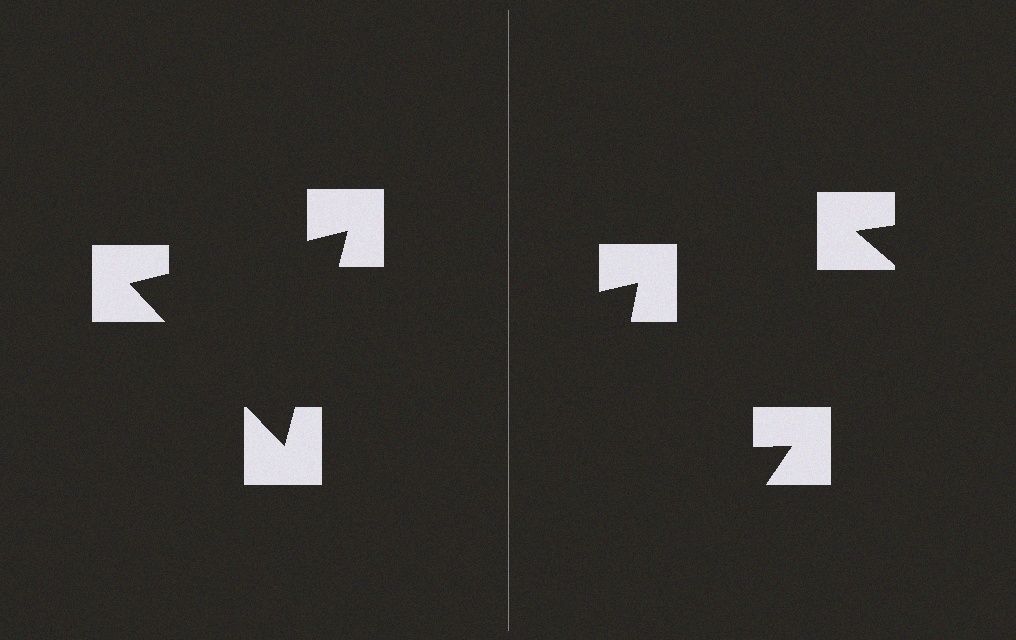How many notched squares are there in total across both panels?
6 — 3 on each side.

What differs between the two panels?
The notched squares are positioned identically on both sides; only the wedge orientations differ. On the left they align to a triangle; on the right they are misaligned.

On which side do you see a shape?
An illusory triangle appears on the left side. On the right side the wedge cuts are rotated, so no coherent shape forms.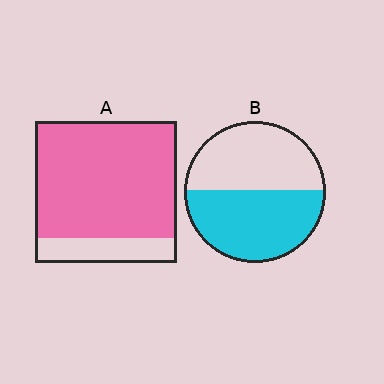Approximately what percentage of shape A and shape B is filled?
A is approximately 80% and B is approximately 50%.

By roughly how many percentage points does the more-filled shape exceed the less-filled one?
By roughly 30 percentage points (A over B).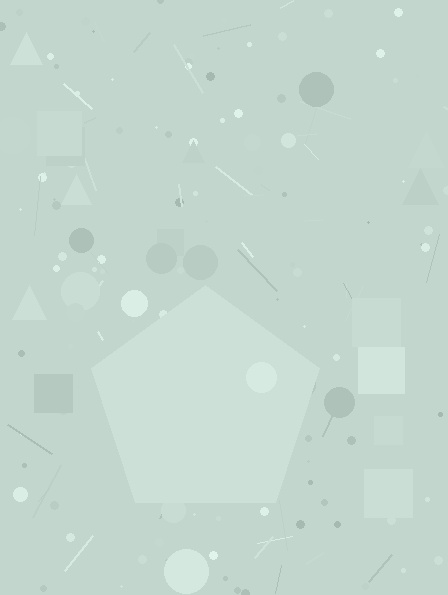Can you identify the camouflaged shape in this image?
The camouflaged shape is a pentagon.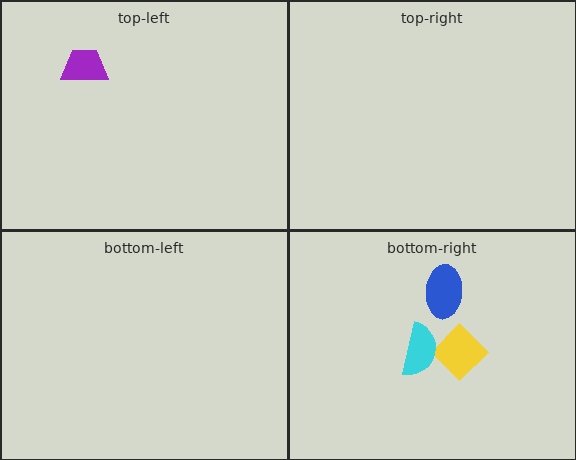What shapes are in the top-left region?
The purple trapezoid.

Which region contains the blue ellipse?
The bottom-right region.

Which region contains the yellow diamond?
The bottom-right region.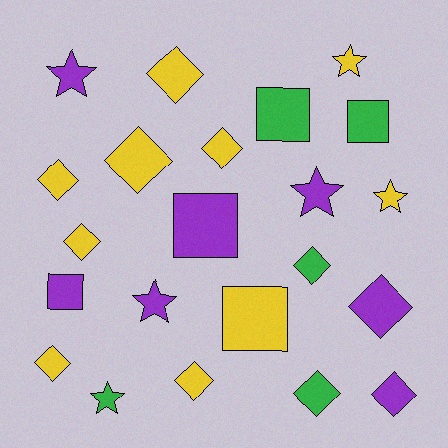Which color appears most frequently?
Yellow, with 10 objects.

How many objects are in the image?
There are 22 objects.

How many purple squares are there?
There are 2 purple squares.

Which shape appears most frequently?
Diamond, with 11 objects.